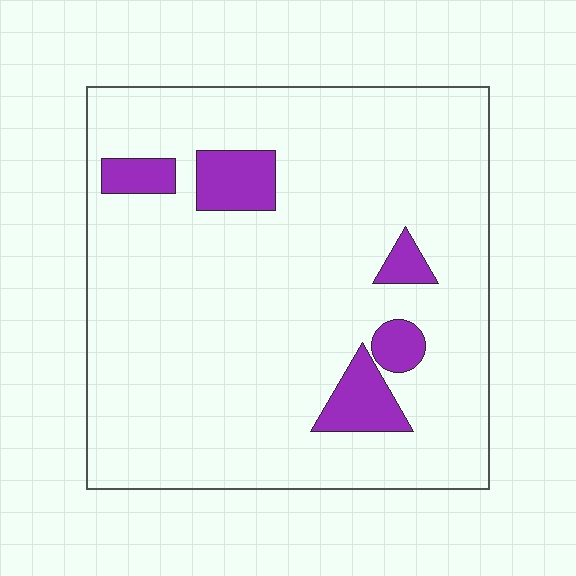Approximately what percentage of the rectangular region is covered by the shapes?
Approximately 10%.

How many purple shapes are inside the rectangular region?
5.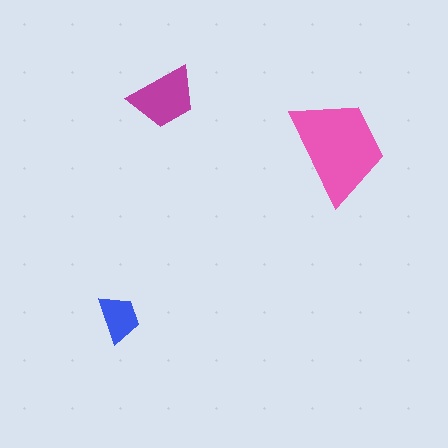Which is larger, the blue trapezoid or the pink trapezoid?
The pink one.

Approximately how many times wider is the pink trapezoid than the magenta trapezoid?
About 1.5 times wider.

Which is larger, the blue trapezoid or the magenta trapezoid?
The magenta one.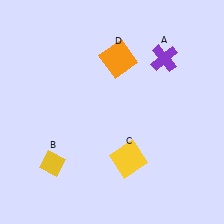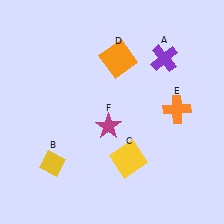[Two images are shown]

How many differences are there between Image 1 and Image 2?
There are 2 differences between the two images.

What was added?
An orange cross (E), a magenta star (F) were added in Image 2.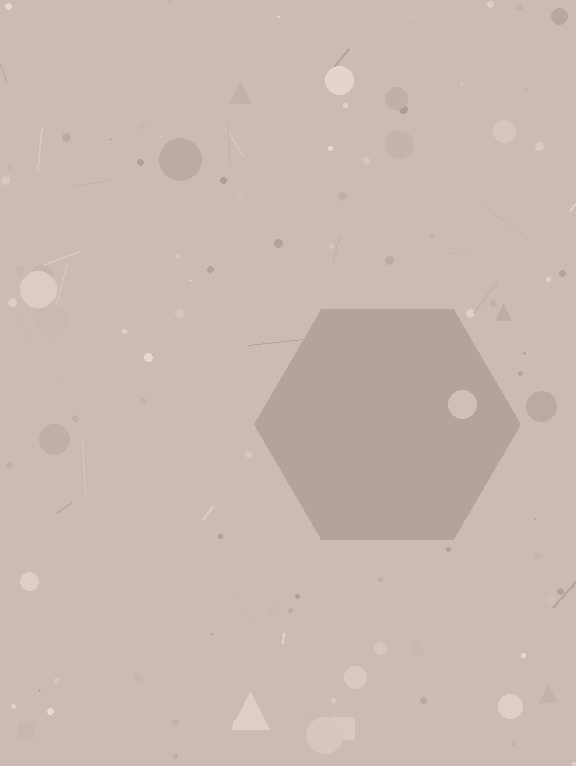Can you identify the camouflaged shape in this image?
The camouflaged shape is a hexagon.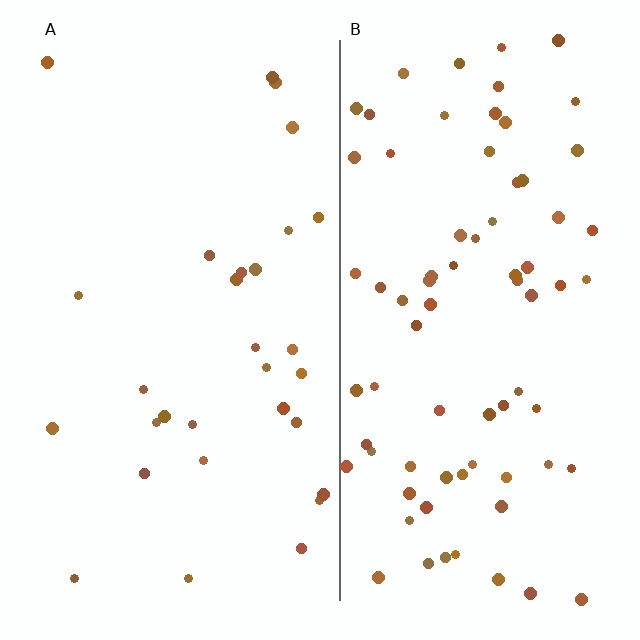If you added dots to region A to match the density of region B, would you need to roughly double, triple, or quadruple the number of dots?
Approximately triple.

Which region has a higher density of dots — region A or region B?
B (the right).